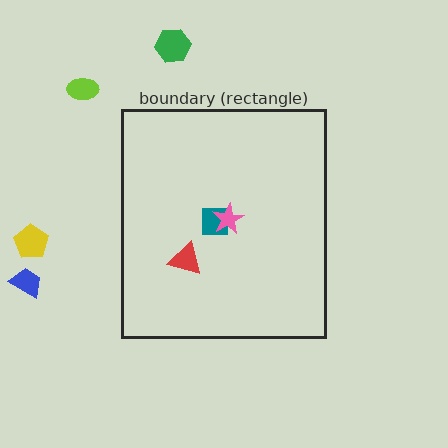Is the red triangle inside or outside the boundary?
Inside.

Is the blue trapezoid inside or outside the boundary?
Outside.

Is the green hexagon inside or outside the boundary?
Outside.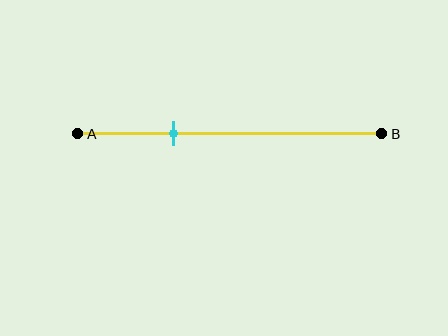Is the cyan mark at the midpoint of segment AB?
No, the mark is at about 30% from A, not at the 50% midpoint.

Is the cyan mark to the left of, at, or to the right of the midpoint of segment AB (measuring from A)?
The cyan mark is to the left of the midpoint of segment AB.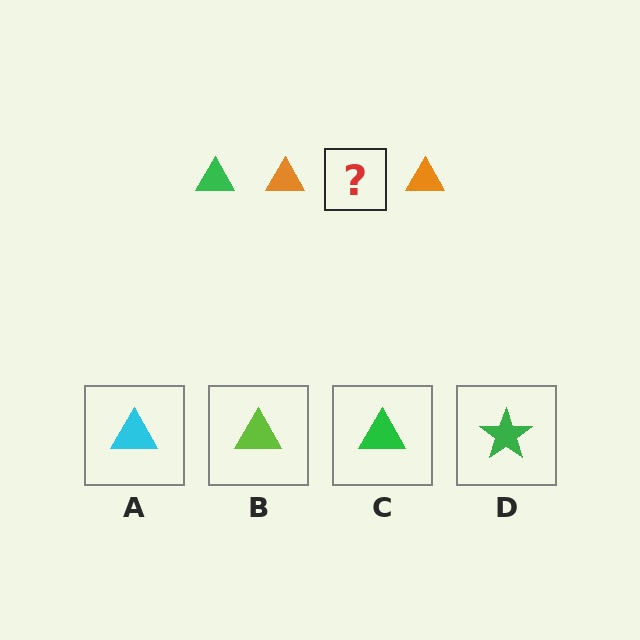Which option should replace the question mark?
Option C.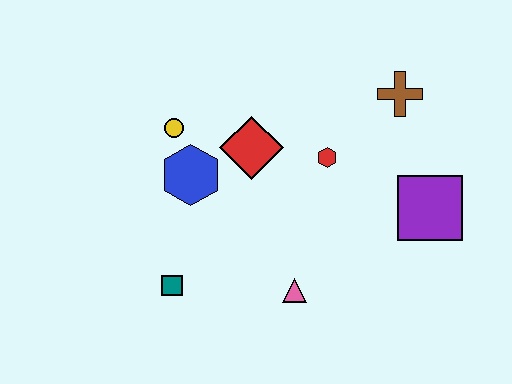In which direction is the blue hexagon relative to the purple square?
The blue hexagon is to the left of the purple square.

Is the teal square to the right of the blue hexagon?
No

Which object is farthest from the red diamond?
The purple square is farthest from the red diamond.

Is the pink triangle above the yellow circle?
No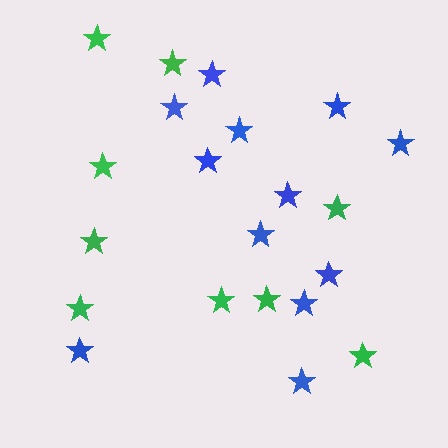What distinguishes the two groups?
There are 2 groups: one group of green stars (9) and one group of blue stars (12).